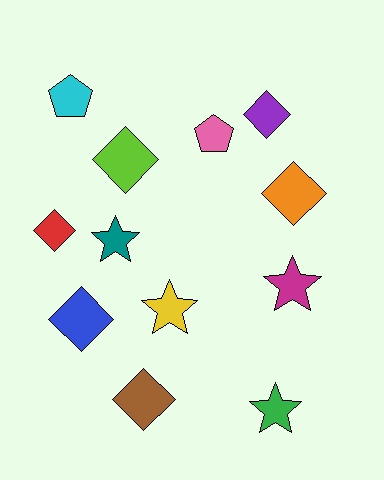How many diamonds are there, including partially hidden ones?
There are 6 diamonds.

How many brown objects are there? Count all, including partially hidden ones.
There is 1 brown object.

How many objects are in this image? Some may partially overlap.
There are 12 objects.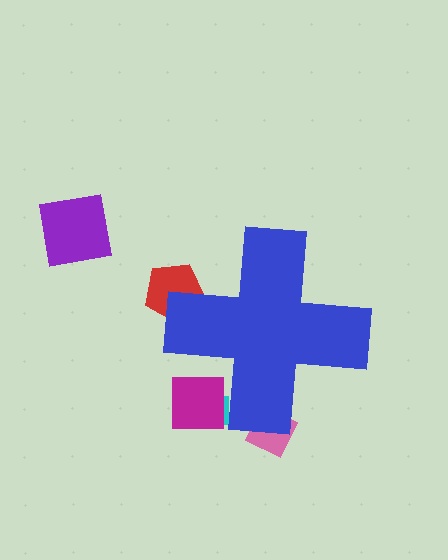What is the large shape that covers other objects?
A blue cross.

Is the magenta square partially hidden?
Yes, the magenta square is partially hidden behind the blue cross.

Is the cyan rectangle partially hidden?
Yes, the cyan rectangle is partially hidden behind the blue cross.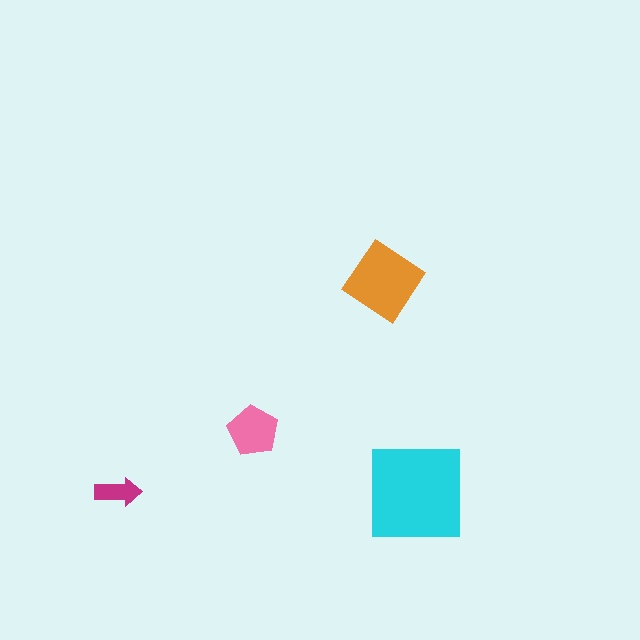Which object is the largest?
The cyan square.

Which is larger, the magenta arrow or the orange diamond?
The orange diamond.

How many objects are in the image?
There are 4 objects in the image.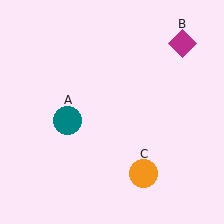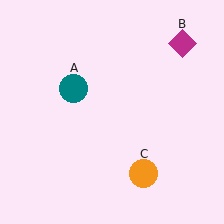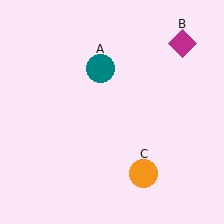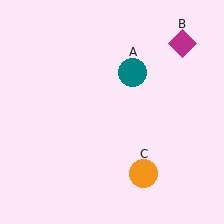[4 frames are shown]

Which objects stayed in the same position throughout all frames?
Magenta diamond (object B) and orange circle (object C) remained stationary.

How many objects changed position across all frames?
1 object changed position: teal circle (object A).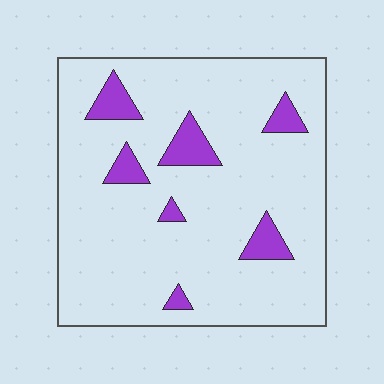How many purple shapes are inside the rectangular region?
7.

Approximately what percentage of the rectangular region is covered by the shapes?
Approximately 10%.